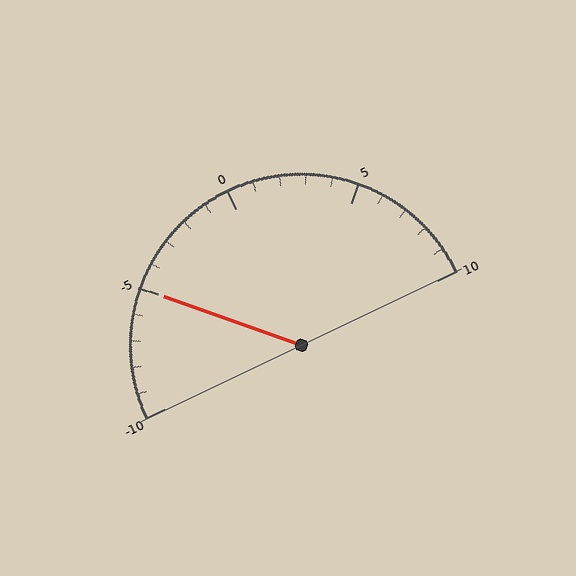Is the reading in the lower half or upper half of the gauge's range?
The reading is in the lower half of the range (-10 to 10).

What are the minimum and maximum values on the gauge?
The gauge ranges from -10 to 10.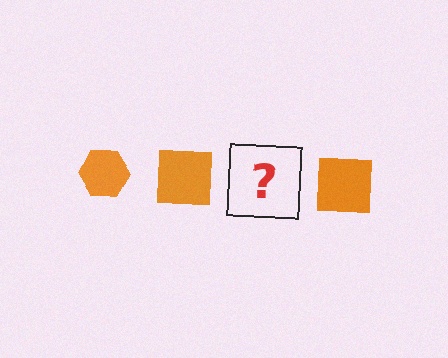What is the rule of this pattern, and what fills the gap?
The rule is that the pattern cycles through hexagon, square shapes in orange. The gap should be filled with an orange hexagon.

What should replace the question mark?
The question mark should be replaced with an orange hexagon.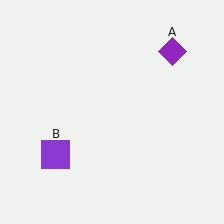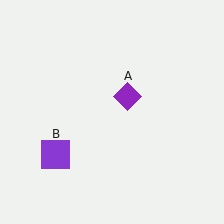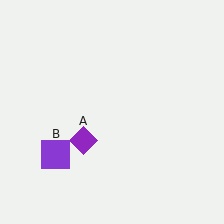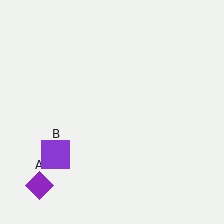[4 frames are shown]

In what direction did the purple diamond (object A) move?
The purple diamond (object A) moved down and to the left.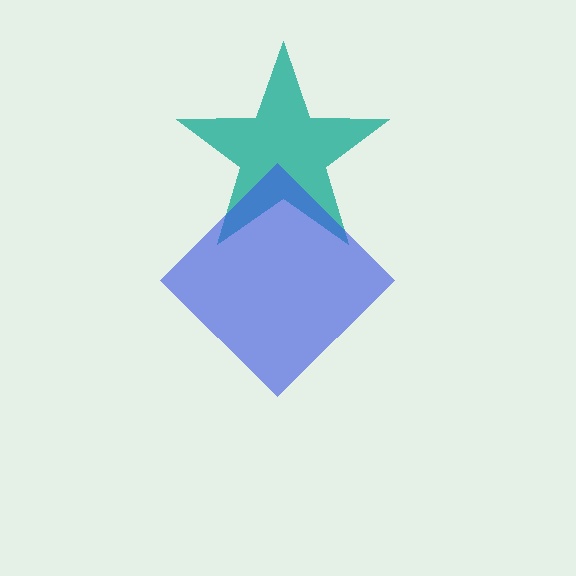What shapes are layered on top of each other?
The layered shapes are: a teal star, a blue diamond.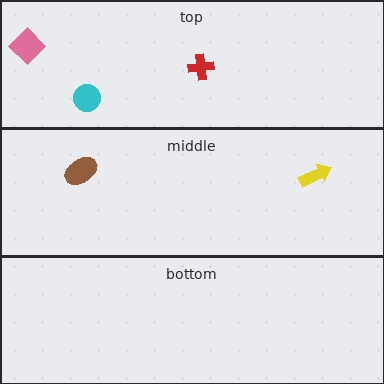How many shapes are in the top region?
3.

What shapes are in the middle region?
The yellow arrow, the brown ellipse.